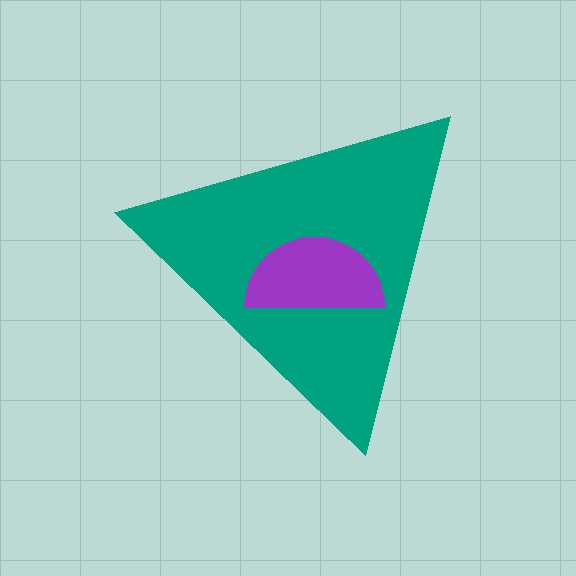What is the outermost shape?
The teal triangle.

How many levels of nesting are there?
2.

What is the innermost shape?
The purple semicircle.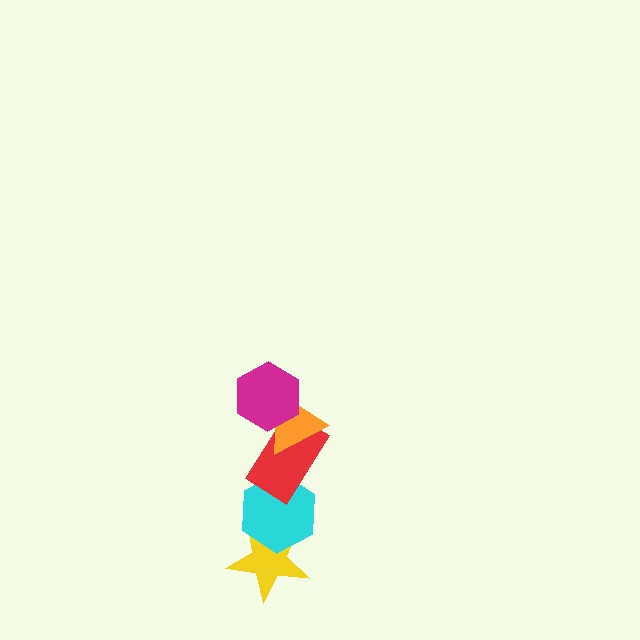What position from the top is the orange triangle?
The orange triangle is 2nd from the top.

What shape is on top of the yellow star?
The cyan hexagon is on top of the yellow star.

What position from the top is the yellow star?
The yellow star is 5th from the top.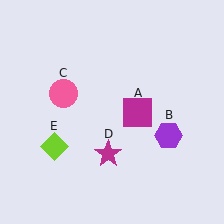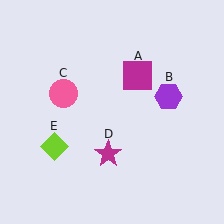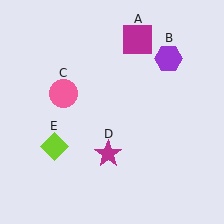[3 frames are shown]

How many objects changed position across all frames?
2 objects changed position: magenta square (object A), purple hexagon (object B).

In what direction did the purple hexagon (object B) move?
The purple hexagon (object B) moved up.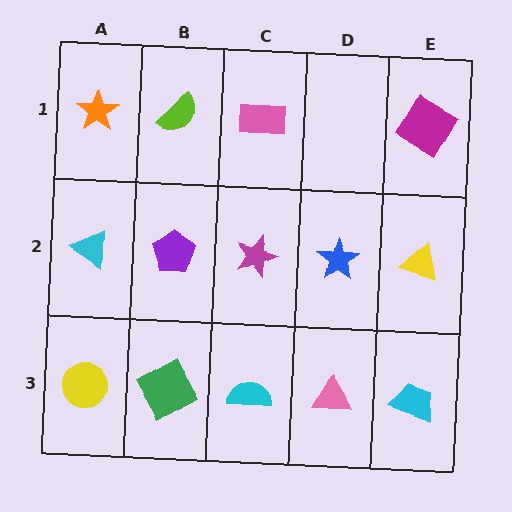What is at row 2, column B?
A purple pentagon.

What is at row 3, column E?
A cyan trapezoid.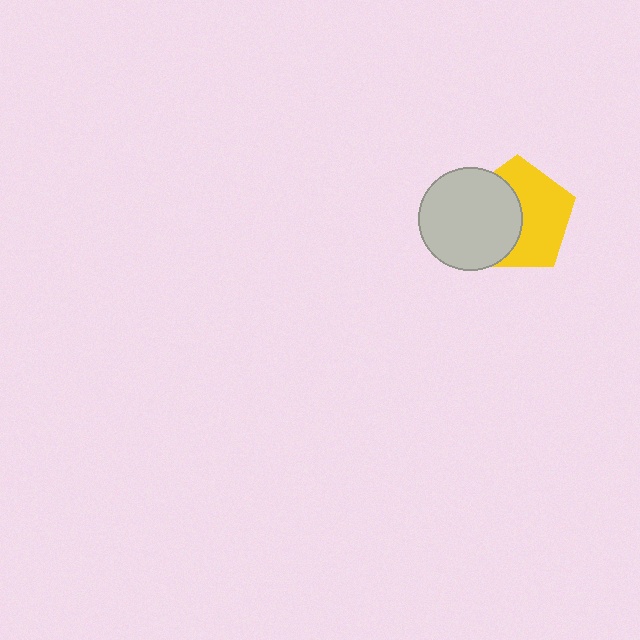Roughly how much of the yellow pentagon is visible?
About half of it is visible (roughly 55%).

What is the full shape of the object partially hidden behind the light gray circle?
The partially hidden object is a yellow pentagon.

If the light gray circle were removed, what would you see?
You would see the complete yellow pentagon.